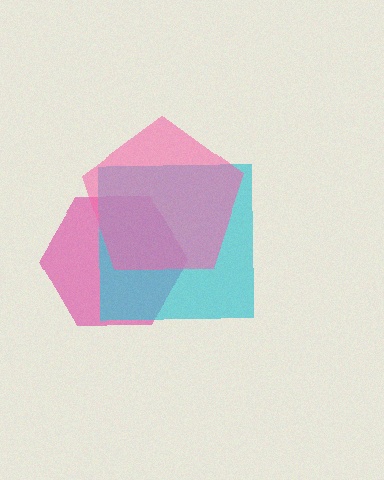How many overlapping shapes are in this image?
There are 3 overlapping shapes in the image.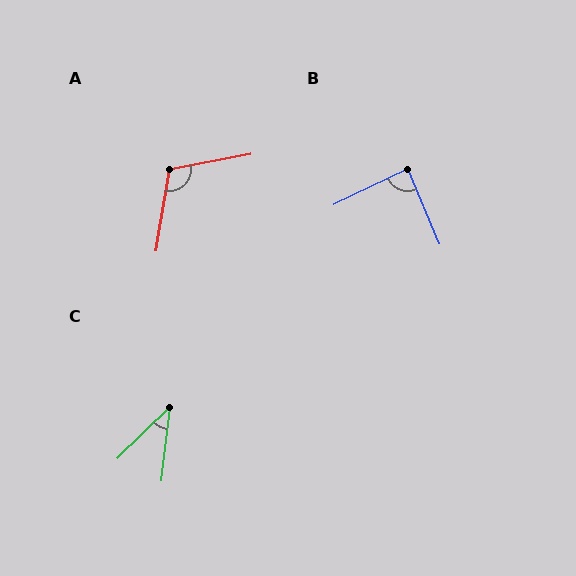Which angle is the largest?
A, at approximately 110 degrees.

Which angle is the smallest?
C, at approximately 39 degrees.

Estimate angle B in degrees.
Approximately 87 degrees.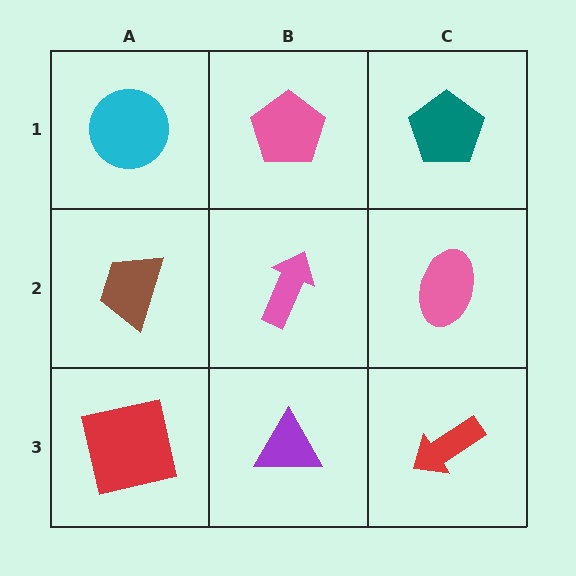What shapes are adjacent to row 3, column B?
A pink arrow (row 2, column B), a red square (row 3, column A), a red arrow (row 3, column C).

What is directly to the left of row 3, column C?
A purple triangle.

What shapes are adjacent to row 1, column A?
A brown trapezoid (row 2, column A), a pink pentagon (row 1, column B).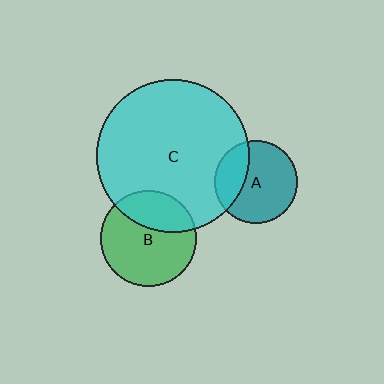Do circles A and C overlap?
Yes.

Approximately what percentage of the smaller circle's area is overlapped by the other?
Approximately 30%.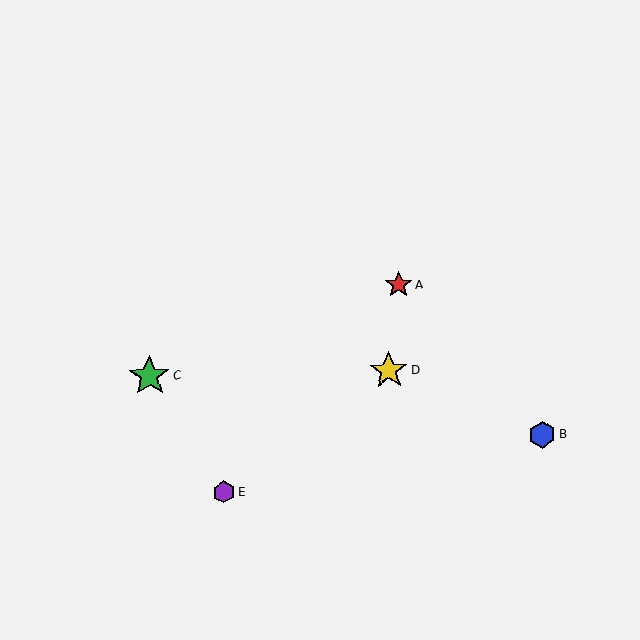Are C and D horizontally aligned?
Yes, both are at y≈376.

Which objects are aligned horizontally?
Objects C, D are aligned horizontally.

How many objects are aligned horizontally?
2 objects (C, D) are aligned horizontally.